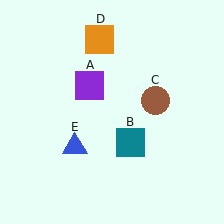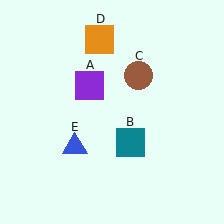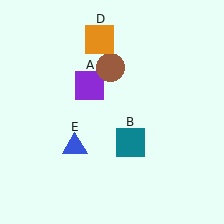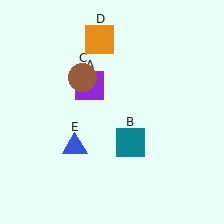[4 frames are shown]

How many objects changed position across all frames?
1 object changed position: brown circle (object C).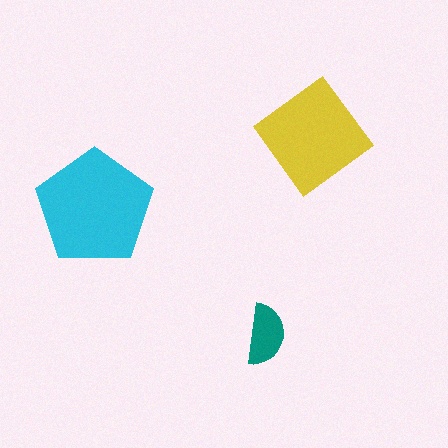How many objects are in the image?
There are 3 objects in the image.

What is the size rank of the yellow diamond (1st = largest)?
2nd.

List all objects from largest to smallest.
The cyan pentagon, the yellow diamond, the teal semicircle.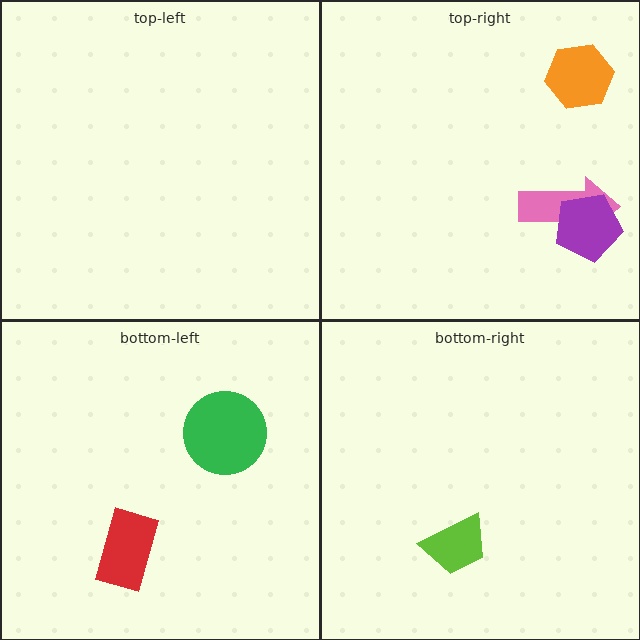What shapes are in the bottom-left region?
The red rectangle, the green circle.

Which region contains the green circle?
The bottom-left region.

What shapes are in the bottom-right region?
The lime trapezoid.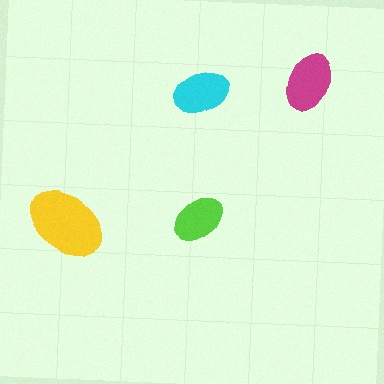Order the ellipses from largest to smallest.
the yellow one, the magenta one, the cyan one, the lime one.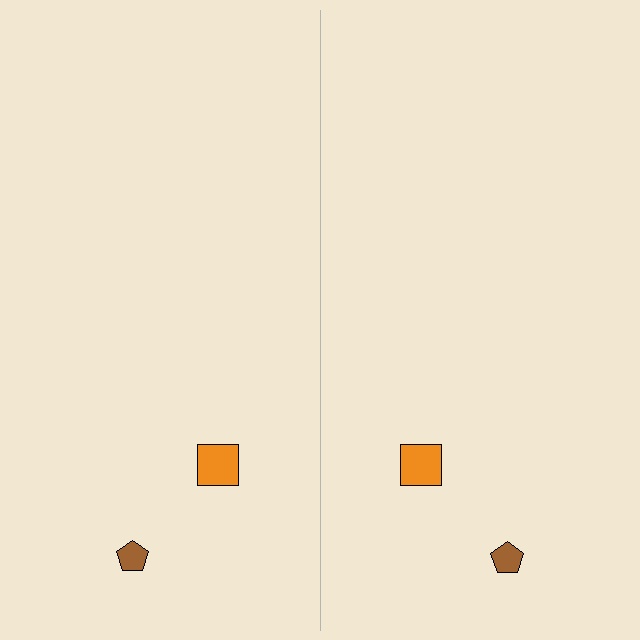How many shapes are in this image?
There are 4 shapes in this image.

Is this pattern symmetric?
Yes, this pattern has bilateral (reflection) symmetry.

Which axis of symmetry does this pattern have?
The pattern has a vertical axis of symmetry running through the center of the image.